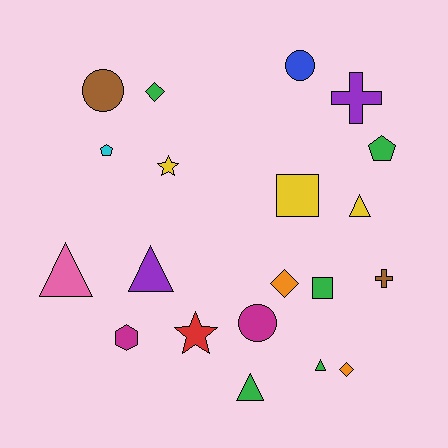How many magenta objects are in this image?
There are 2 magenta objects.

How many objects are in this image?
There are 20 objects.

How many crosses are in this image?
There are 2 crosses.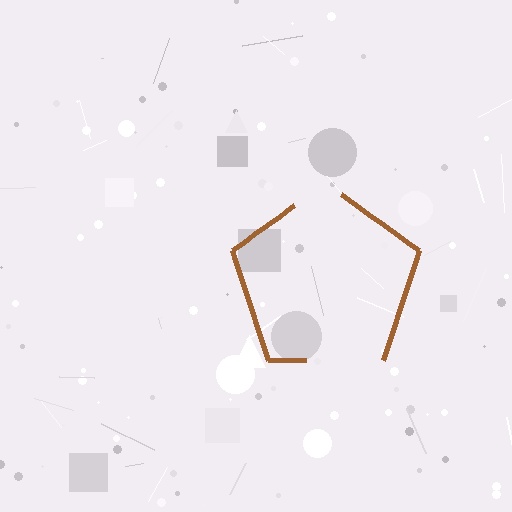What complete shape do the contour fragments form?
The contour fragments form a pentagon.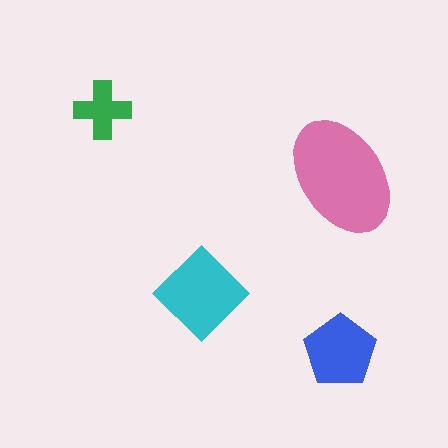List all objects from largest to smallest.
The pink ellipse, the cyan diamond, the blue pentagon, the green cross.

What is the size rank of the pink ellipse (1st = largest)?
1st.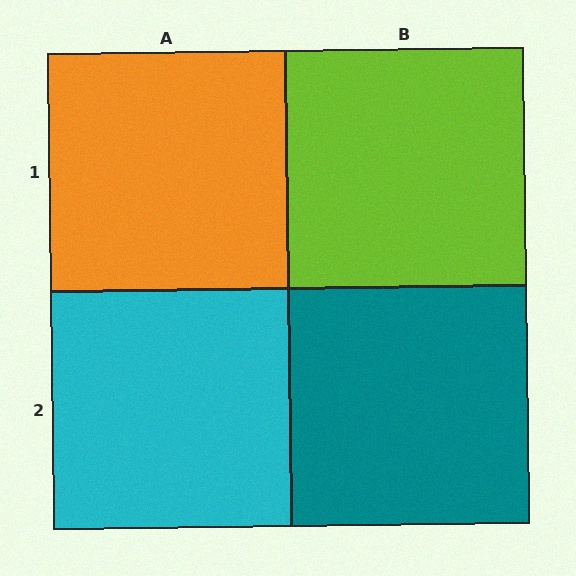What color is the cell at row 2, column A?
Cyan.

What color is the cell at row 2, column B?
Teal.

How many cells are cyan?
1 cell is cyan.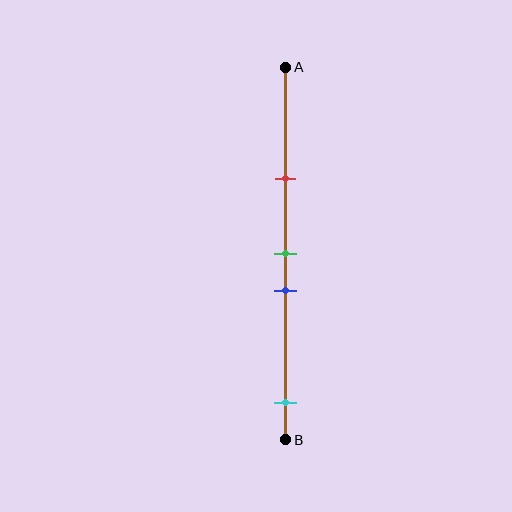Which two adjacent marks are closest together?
The green and blue marks are the closest adjacent pair.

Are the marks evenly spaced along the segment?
No, the marks are not evenly spaced.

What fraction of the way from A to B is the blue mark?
The blue mark is approximately 60% (0.6) of the way from A to B.